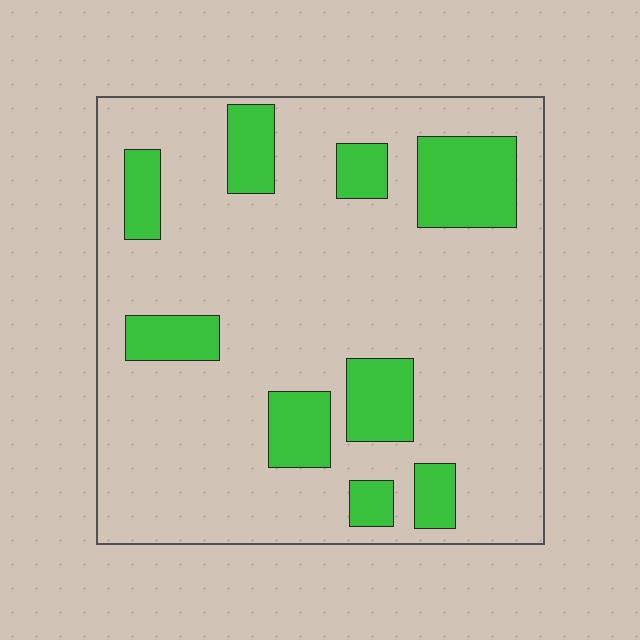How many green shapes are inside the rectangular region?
9.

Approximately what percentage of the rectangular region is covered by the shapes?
Approximately 20%.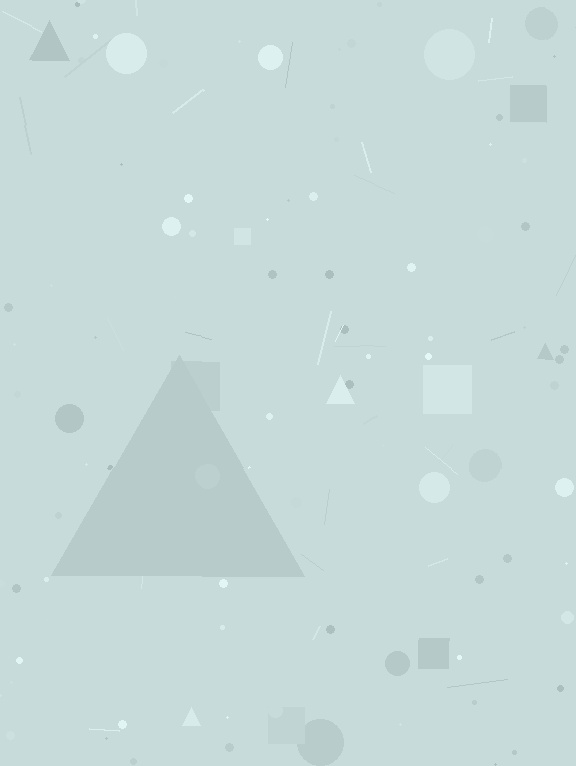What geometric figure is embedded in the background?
A triangle is embedded in the background.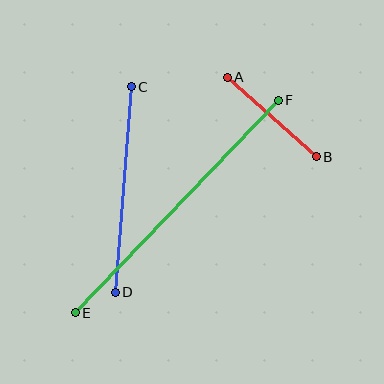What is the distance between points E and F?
The distance is approximately 294 pixels.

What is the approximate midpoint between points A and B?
The midpoint is at approximately (272, 117) pixels.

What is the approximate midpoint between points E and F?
The midpoint is at approximately (177, 207) pixels.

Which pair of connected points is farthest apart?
Points E and F are farthest apart.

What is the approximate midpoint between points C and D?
The midpoint is at approximately (123, 189) pixels.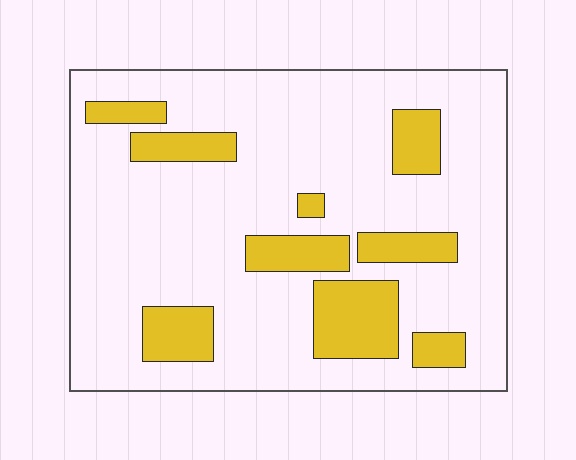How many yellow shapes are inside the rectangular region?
9.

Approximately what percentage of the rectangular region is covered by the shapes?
Approximately 20%.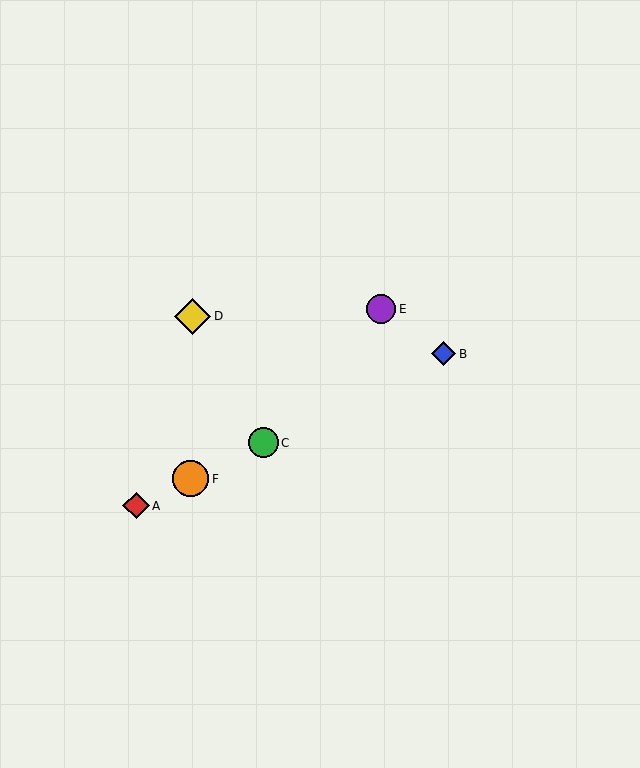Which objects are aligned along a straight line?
Objects A, B, C, F are aligned along a straight line.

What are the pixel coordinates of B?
Object B is at (444, 354).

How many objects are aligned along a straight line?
4 objects (A, B, C, F) are aligned along a straight line.